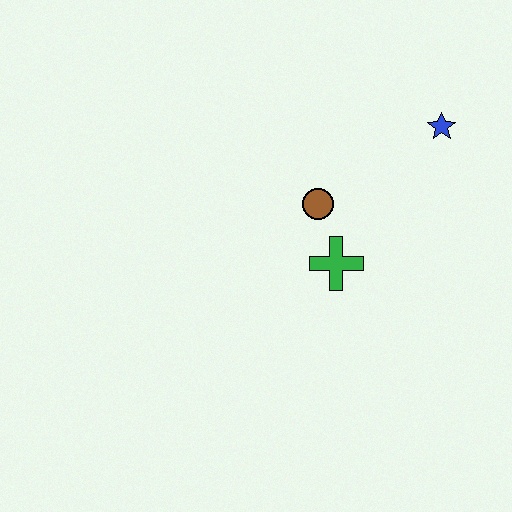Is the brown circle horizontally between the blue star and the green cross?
No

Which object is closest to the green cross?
The brown circle is closest to the green cross.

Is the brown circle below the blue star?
Yes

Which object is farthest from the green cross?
The blue star is farthest from the green cross.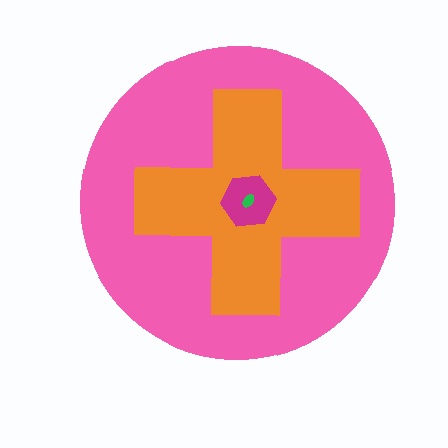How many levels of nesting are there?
4.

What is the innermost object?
The green ellipse.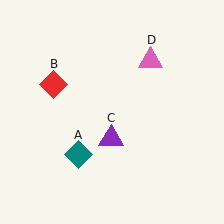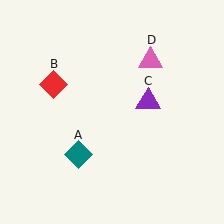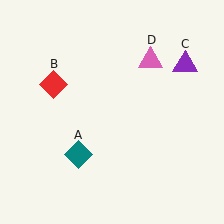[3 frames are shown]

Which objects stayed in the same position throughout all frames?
Teal diamond (object A) and red diamond (object B) and pink triangle (object D) remained stationary.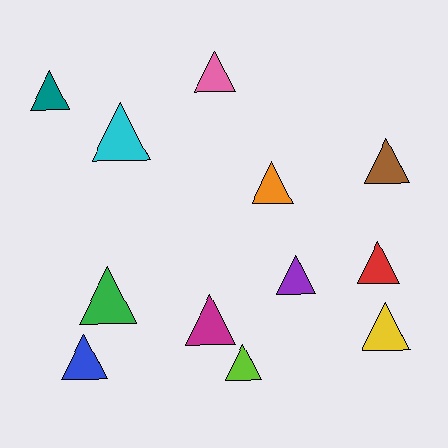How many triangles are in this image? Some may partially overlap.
There are 12 triangles.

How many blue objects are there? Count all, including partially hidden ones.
There is 1 blue object.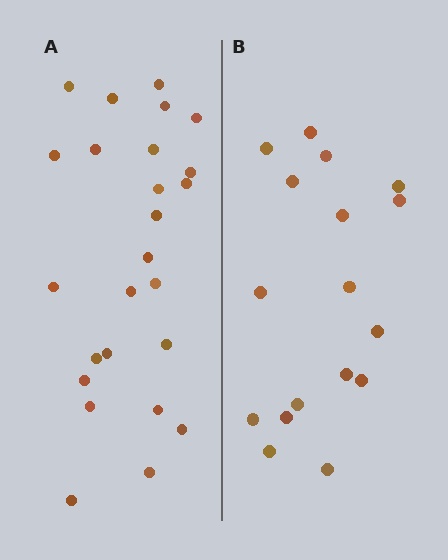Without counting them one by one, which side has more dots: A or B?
Region A (the left region) has more dots.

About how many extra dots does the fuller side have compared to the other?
Region A has roughly 8 or so more dots than region B.